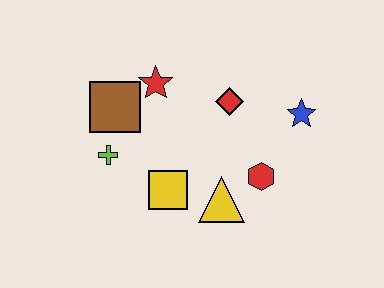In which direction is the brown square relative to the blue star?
The brown square is to the left of the blue star.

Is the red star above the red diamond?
Yes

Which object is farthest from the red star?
The blue star is farthest from the red star.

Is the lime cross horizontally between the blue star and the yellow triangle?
No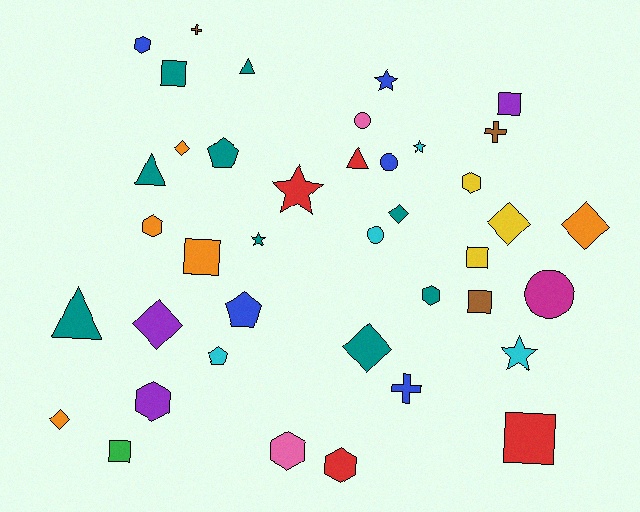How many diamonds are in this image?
There are 7 diamonds.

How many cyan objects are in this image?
There are 4 cyan objects.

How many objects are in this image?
There are 40 objects.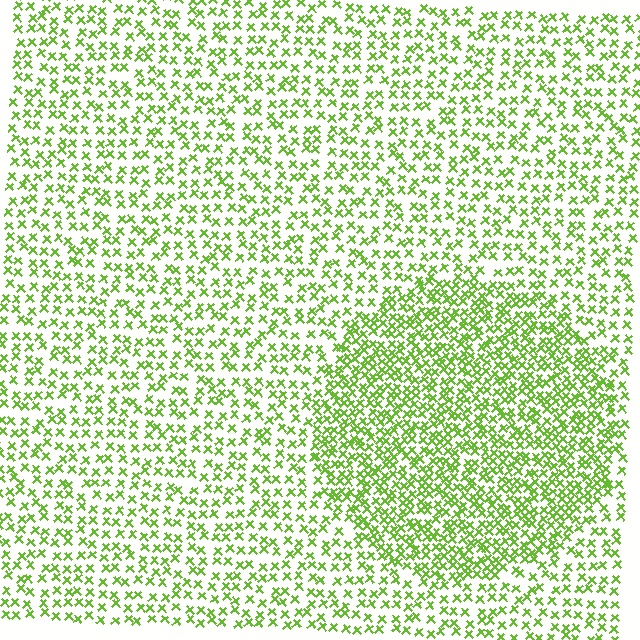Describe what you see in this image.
The image contains small lime elements arranged at two different densities. A circle-shaped region is visible where the elements are more densely packed than the surrounding area.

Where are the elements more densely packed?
The elements are more densely packed inside the circle boundary.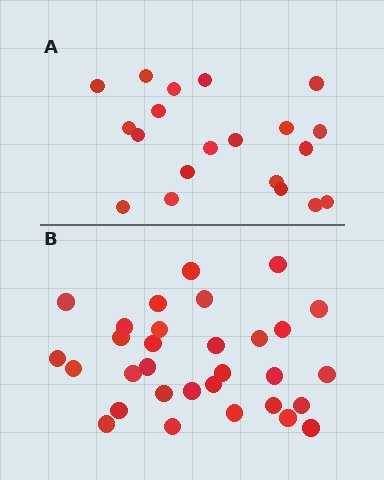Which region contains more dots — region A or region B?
Region B (the bottom region) has more dots.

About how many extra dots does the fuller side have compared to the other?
Region B has roughly 12 or so more dots than region A.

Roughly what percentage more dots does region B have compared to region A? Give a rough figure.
About 55% more.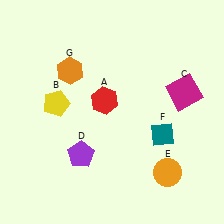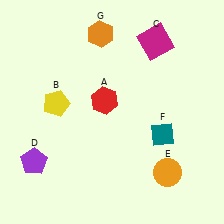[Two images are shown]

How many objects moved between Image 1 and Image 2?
3 objects moved between the two images.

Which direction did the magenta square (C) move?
The magenta square (C) moved up.